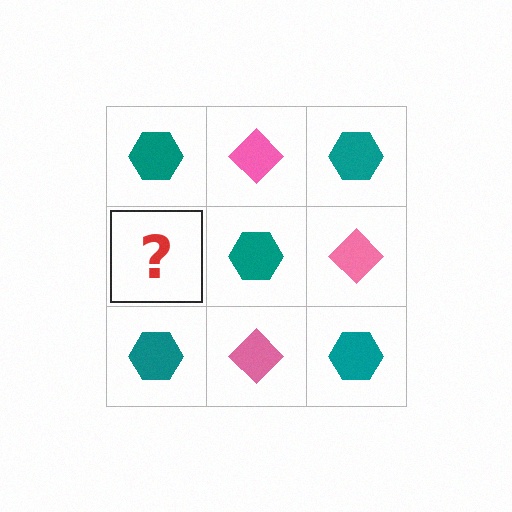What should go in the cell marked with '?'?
The missing cell should contain a pink diamond.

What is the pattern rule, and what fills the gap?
The rule is that it alternates teal hexagon and pink diamond in a checkerboard pattern. The gap should be filled with a pink diamond.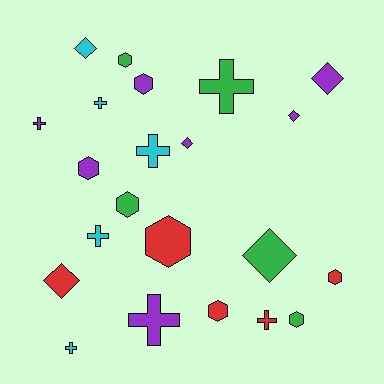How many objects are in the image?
There are 22 objects.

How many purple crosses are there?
There are 2 purple crosses.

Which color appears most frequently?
Purple, with 7 objects.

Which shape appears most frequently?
Cross, with 8 objects.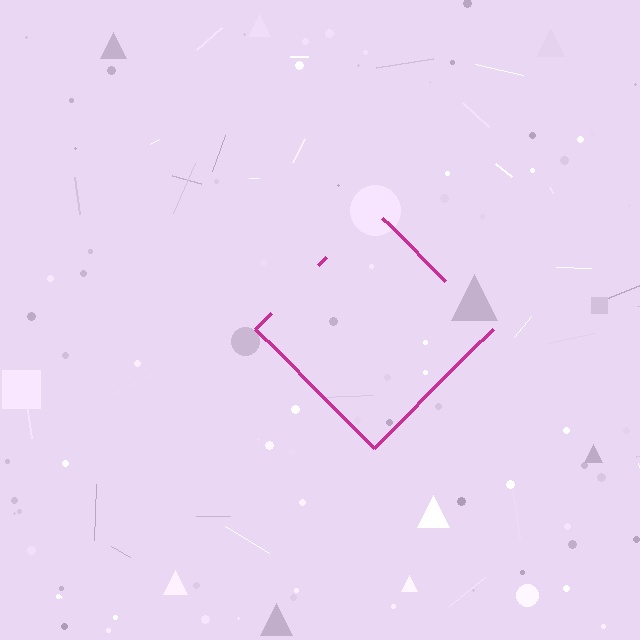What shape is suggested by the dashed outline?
The dashed outline suggests a diamond.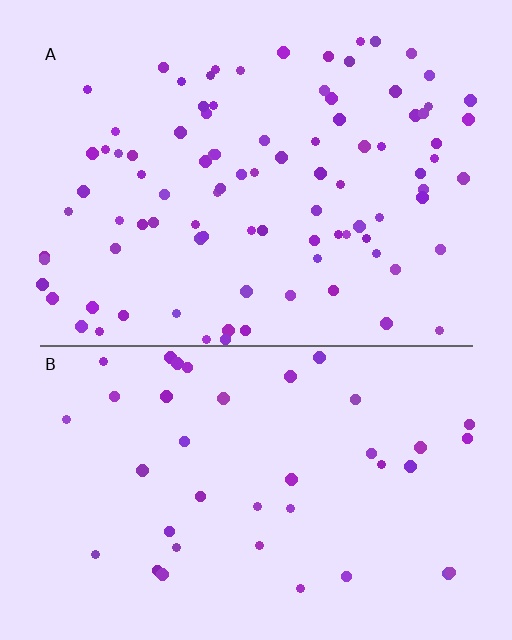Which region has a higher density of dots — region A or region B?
A (the top).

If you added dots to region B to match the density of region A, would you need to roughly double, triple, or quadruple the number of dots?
Approximately double.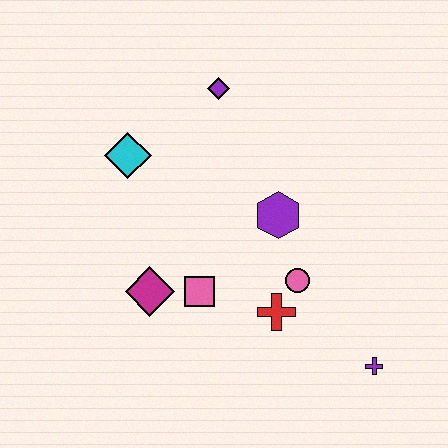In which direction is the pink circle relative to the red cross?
The pink circle is above the red cross.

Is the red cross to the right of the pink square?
Yes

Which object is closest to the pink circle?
The red cross is closest to the pink circle.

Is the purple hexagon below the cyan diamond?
Yes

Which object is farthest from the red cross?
The purple diamond is farthest from the red cross.